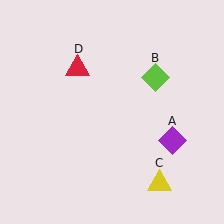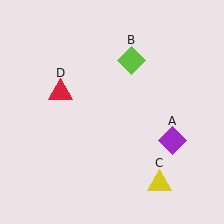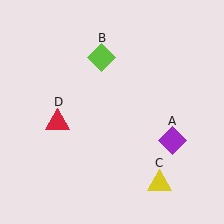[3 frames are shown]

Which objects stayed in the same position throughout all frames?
Purple diamond (object A) and yellow triangle (object C) remained stationary.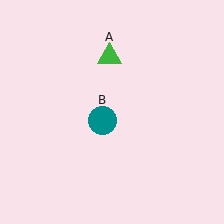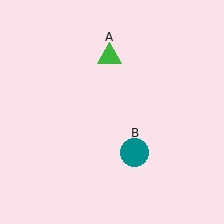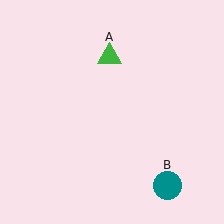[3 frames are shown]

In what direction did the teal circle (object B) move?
The teal circle (object B) moved down and to the right.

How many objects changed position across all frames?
1 object changed position: teal circle (object B).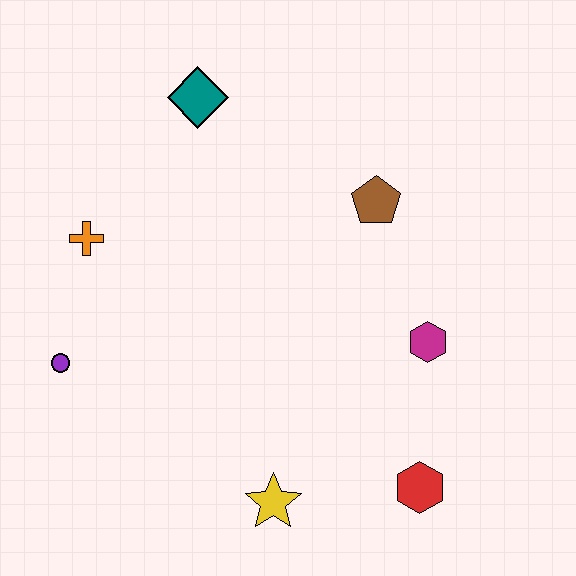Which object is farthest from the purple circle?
The red hexagon is farthest from the purple circle.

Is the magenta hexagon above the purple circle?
Yes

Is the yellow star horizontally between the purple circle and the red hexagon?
Yes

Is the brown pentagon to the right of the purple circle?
Yes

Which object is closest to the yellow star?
The red hexagon is closest to the yellow star.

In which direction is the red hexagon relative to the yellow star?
The red hexagon is to the right of the yellow star.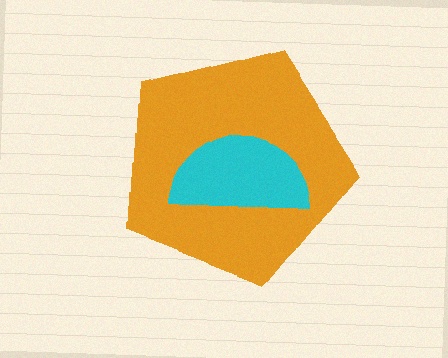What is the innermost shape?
The cyan semicircle.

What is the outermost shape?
The orange pentagon.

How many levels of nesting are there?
2.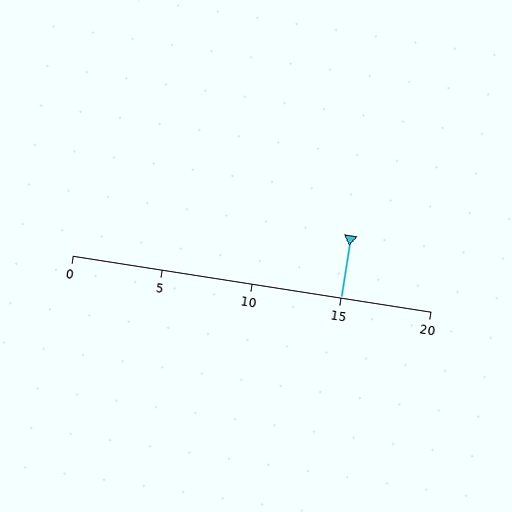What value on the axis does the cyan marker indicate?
The marker indicates approximately 15.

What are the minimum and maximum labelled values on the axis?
The axis runs from 0 to 20.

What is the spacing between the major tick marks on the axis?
The major ticks are spaced 5 apart.